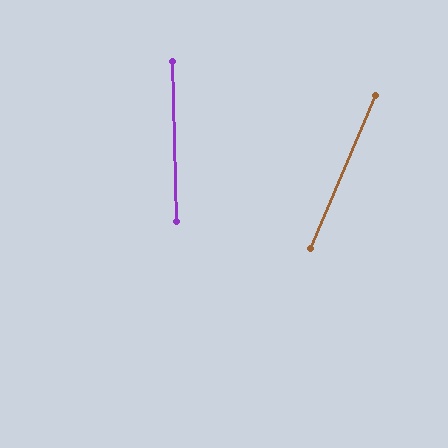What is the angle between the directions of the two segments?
Approximately 24 degrees.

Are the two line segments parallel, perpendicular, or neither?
Neither parallel nor perpendicular — they differ by about 24°.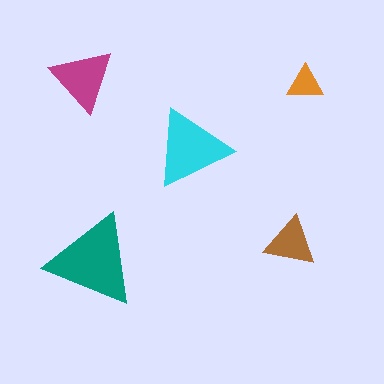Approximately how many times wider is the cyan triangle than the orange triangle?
About 2 times wider.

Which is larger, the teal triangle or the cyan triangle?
The teal one.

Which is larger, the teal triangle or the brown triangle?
The teal one.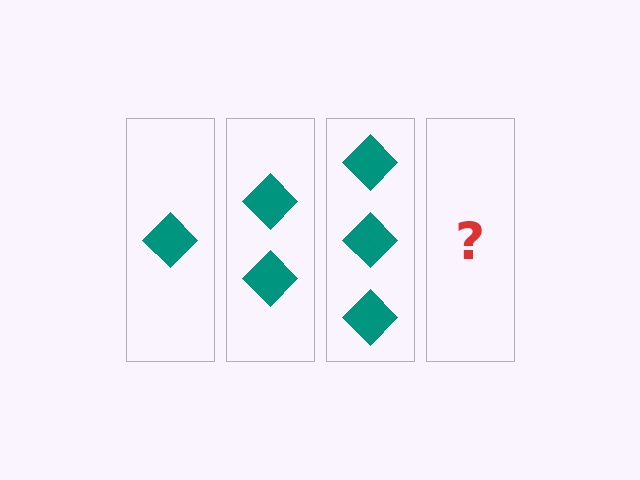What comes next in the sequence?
The next element should be 4 diamonds.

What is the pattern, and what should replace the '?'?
The pattern is that each step adds one more diamond. The '?' should be 4 diamonds.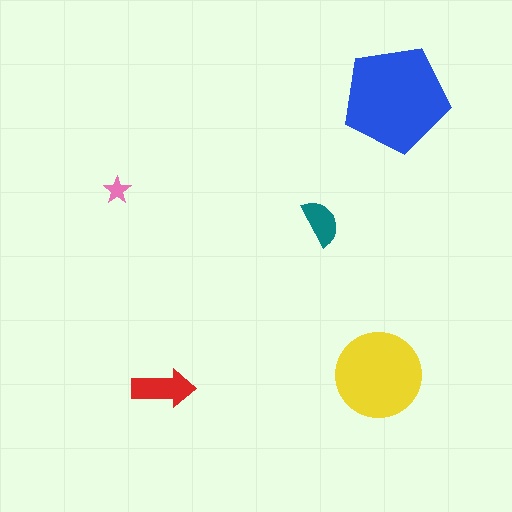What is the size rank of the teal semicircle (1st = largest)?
4th.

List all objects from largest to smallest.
The blue pentagon, the yellow circle, the red arrow, the teal semicircle, the pink star.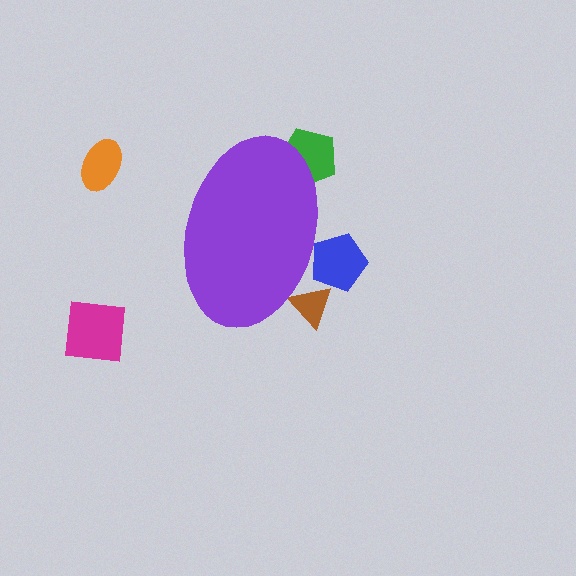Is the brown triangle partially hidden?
Yes, the brown triangle is partially hidden behind the purple ellipse.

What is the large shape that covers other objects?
A purple ellipse.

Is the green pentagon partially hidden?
Yes, the green pentagon is partially hidden behind the purple ellipse.